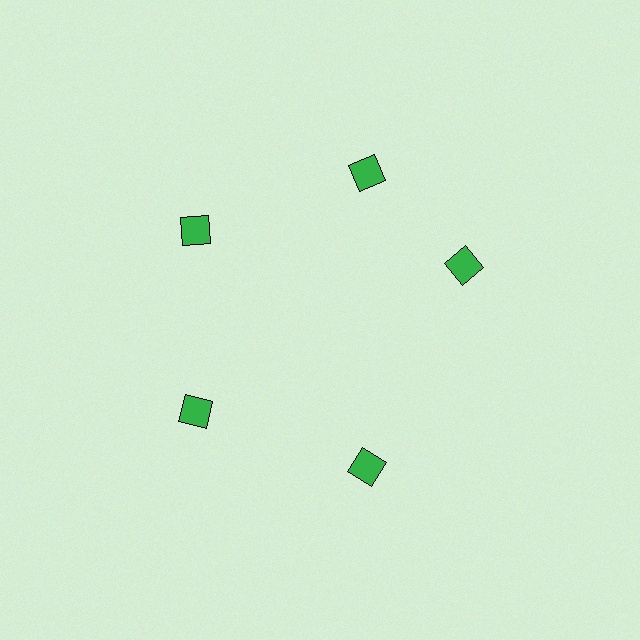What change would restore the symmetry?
The symmetry would be restored by rotating it back into even spacing with its neighbors so that all 5 diamonds sit at equal angles and equal distance from the center.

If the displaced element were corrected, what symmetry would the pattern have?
It would have 5-fold rotational symmetry — the pattern would map onto itself every 72 degrees.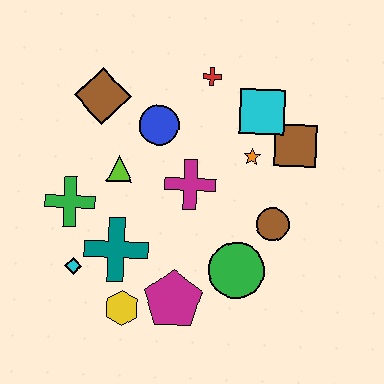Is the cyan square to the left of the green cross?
No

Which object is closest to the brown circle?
The green circle is closest to the brown circle.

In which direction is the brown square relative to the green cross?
The brown square is to the right of the green cross.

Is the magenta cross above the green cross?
Yes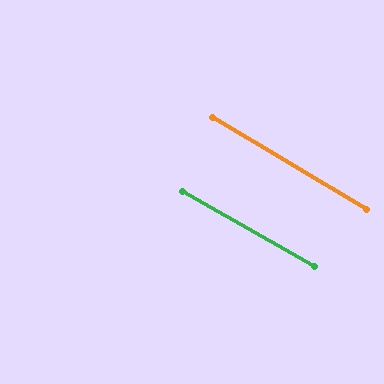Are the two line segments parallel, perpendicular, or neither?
Parallel — their directions differ by only 1.6°.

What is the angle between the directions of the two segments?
Approximately 2 degrees.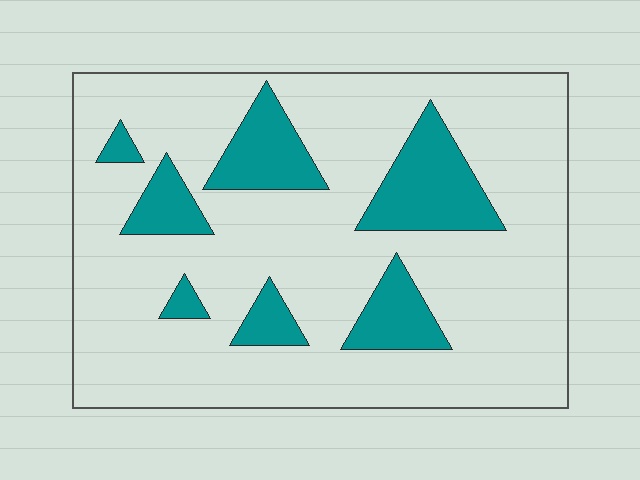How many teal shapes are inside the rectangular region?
7.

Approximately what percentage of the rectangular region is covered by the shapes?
Approximately 20%.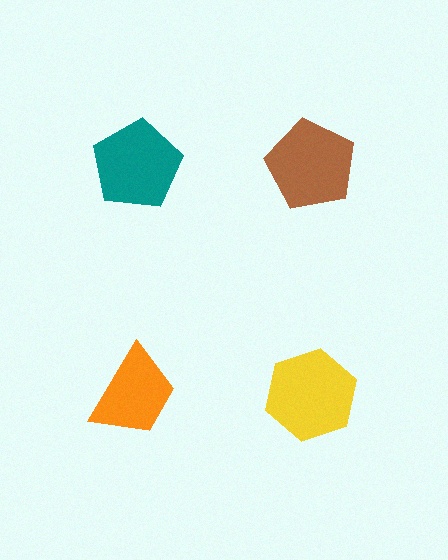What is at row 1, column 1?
A teal pentagon.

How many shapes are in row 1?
2 shapes.